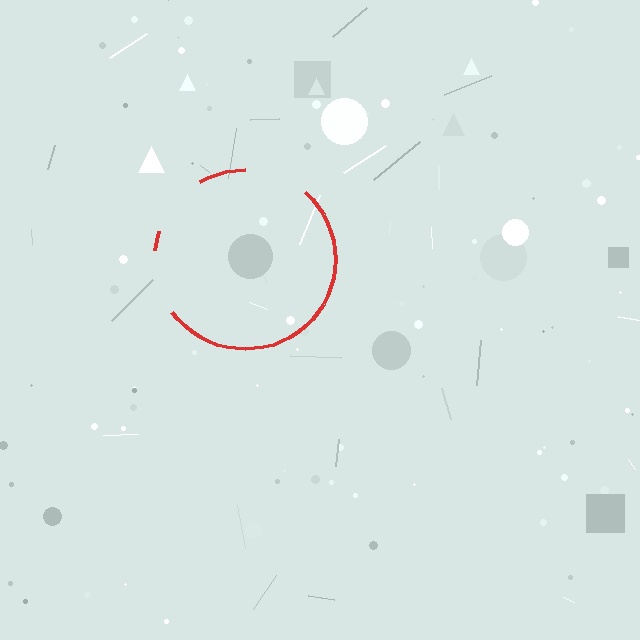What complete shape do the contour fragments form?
The contour fragments form a circle.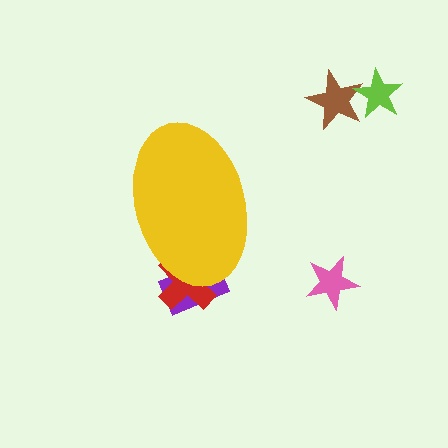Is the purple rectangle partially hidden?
Yes, the purple rectangle is partially hidden behind the yellow ellipse.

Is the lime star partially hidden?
No, the lime star is fully visible.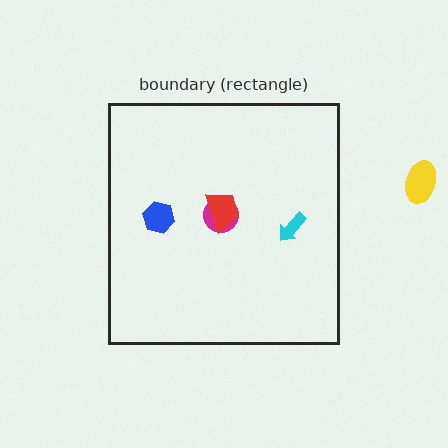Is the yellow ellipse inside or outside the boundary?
Outside.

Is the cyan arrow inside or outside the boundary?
Inside.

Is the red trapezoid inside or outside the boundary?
Inside.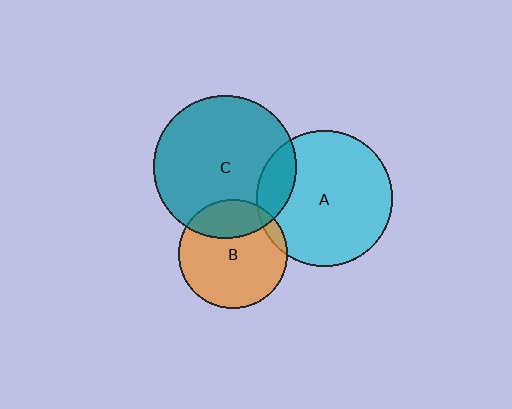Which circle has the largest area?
Circle C (teal).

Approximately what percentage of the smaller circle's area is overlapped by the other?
Approximately 15%.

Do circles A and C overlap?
Yes.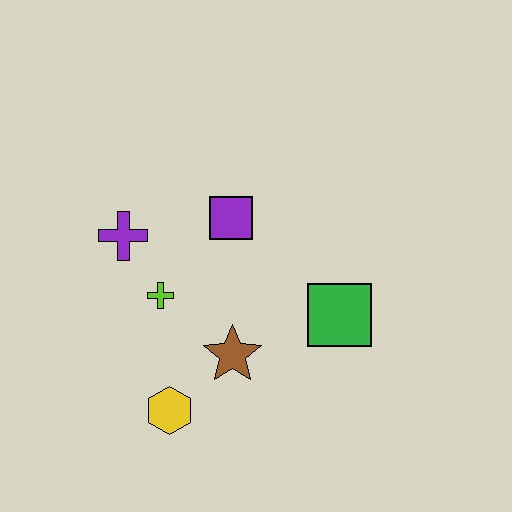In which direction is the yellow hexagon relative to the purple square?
The yellow hexagon is below the purple square.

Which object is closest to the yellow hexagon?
The brown star is closest to the yellow hexagon.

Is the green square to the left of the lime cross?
No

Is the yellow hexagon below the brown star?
Yes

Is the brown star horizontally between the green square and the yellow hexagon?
Yes